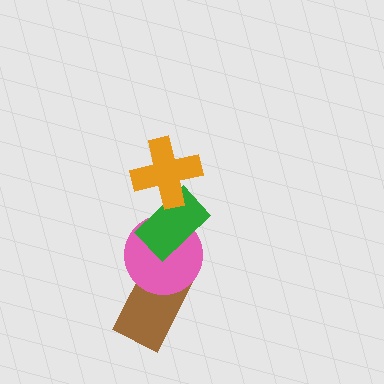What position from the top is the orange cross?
The orange cross is 1st from the top.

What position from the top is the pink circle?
The pink circle is 3rd from the top.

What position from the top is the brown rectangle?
The brown rectangle is 4th from the top.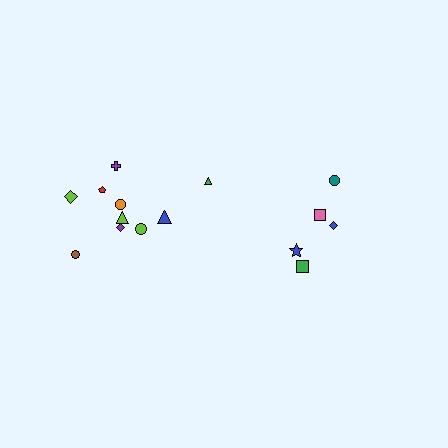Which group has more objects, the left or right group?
The left group.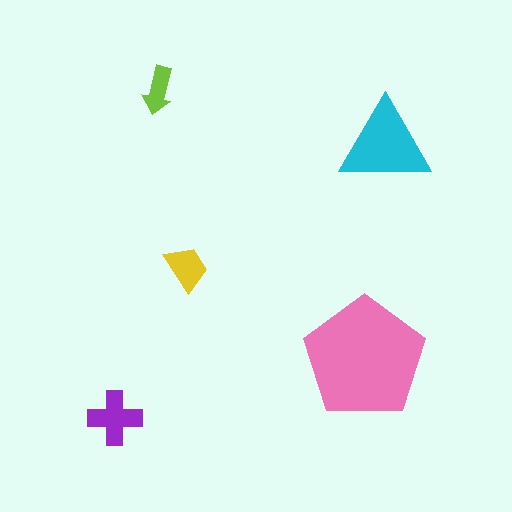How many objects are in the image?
There are 5 objects in the image.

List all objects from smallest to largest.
The lime arrow, the yellow trapezoid, the purple cross, the cyan triangle, the pink pentagon.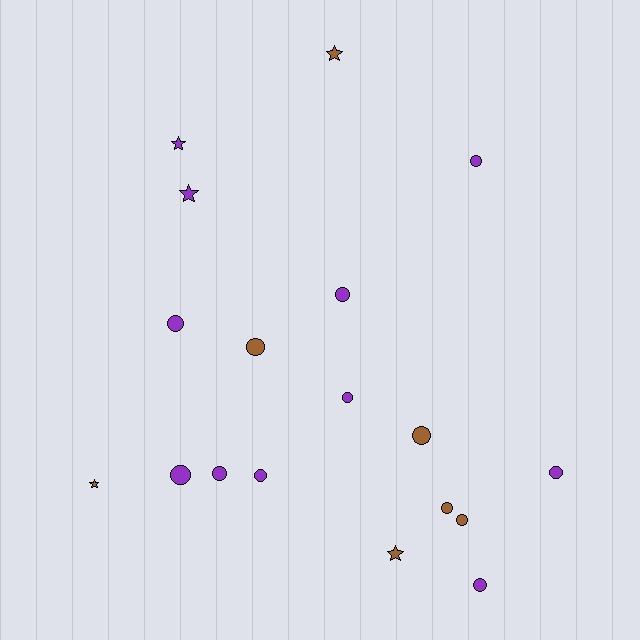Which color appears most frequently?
Purple, with 11 objects.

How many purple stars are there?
There are 2 purple stars.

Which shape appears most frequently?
Circle, with 13 objects.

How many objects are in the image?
There are 18 objects.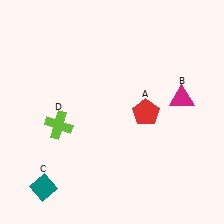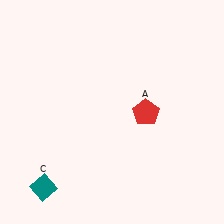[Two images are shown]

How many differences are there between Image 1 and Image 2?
There are 2 differences between the two images.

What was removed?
The magenta triangle (B), the lime cross (D) were removed in Image 2.